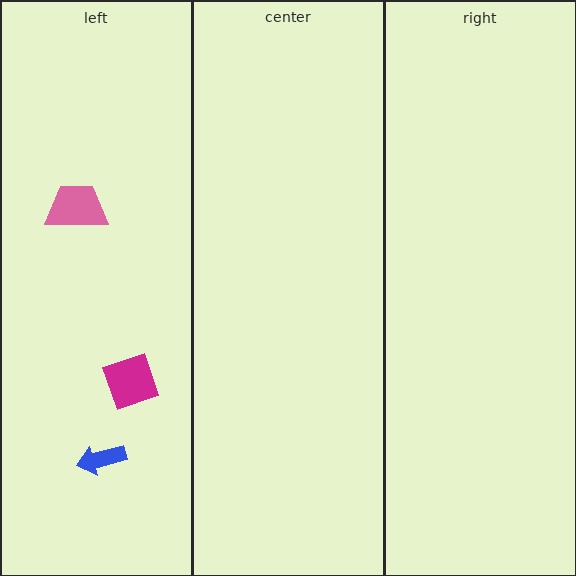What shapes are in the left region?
The blue arrow, the pink trapezoid, the magenta diamond.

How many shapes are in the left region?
3.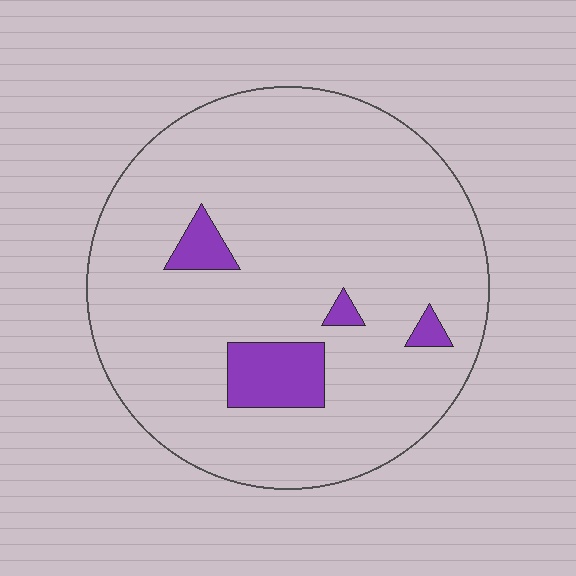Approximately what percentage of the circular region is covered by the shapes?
Approximately 10%.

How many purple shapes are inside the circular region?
4.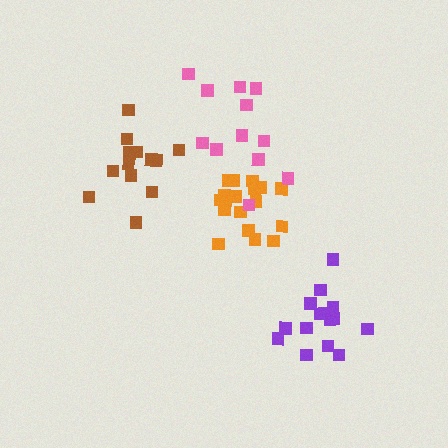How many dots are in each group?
Group 1: 18 dots, Group 2: 14 dots, Group 3: 12 dots, Group 4: 16 dots (60 total).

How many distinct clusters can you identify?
There are 4 distinct clusters.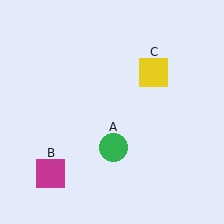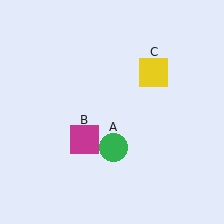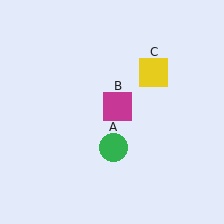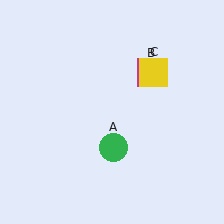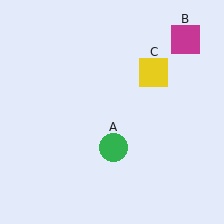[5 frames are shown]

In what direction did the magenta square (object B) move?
The magenta square (object B) moved up and to the right.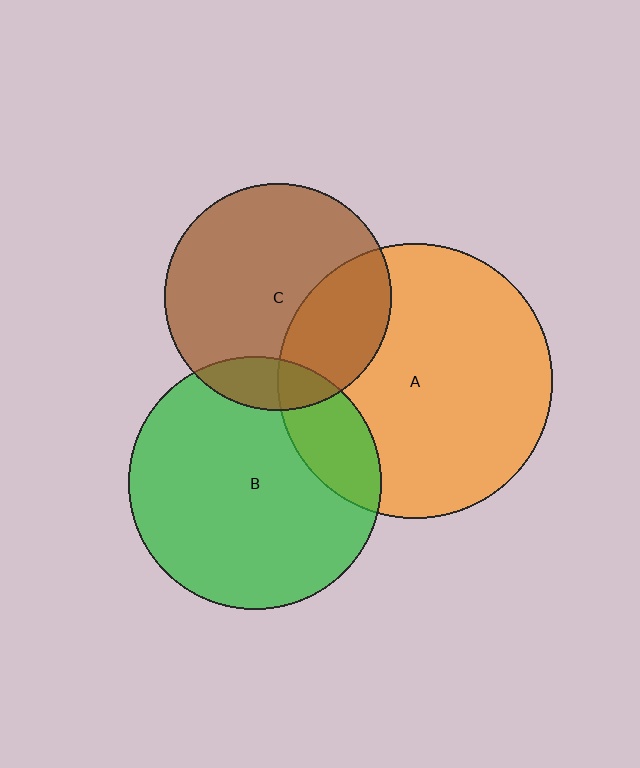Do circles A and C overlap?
Yes.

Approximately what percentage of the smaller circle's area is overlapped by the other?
Approximately 30%.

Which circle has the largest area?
Circle A (orange).